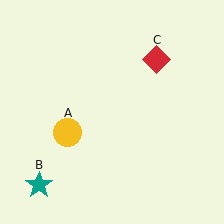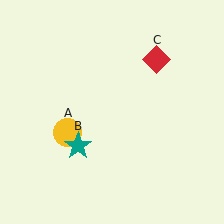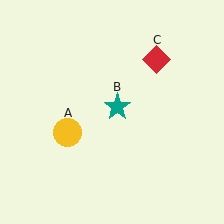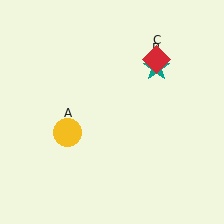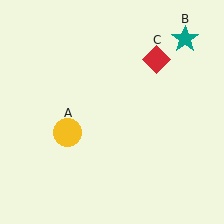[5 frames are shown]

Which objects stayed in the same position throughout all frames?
Yellow circle (object A) and red diamond (object C) remained stationary.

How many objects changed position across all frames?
1 object changed position: teal star (object B).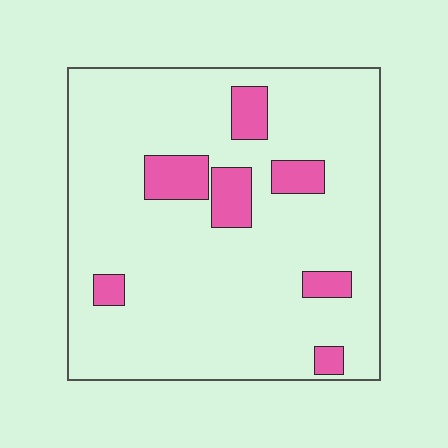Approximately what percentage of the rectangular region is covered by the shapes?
Approximately 15%.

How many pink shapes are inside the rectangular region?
7.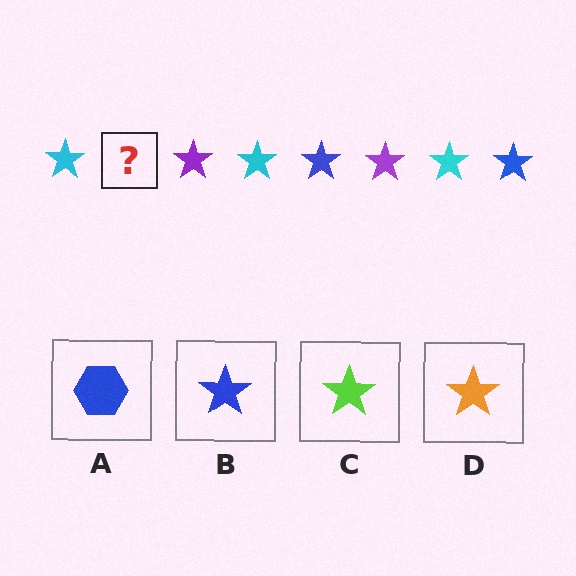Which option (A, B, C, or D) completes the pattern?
B.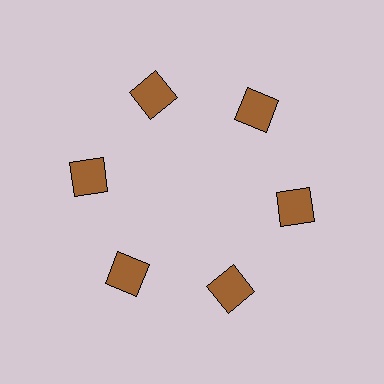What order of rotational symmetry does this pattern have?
This pattern has 6-fold rotational symmetry.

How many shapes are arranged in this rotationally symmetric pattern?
There are 6 shapes, arranged in 6 groups of 1.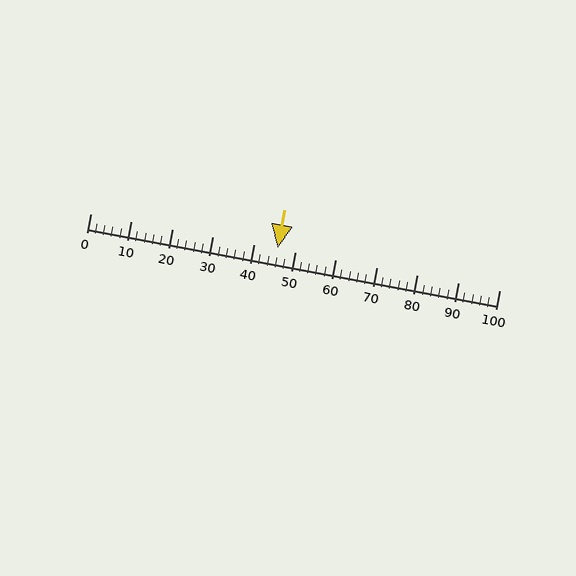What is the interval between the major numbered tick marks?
The major tick marks are spaced 10 units apart.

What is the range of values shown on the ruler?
The ruler shows values from 0 to 100.